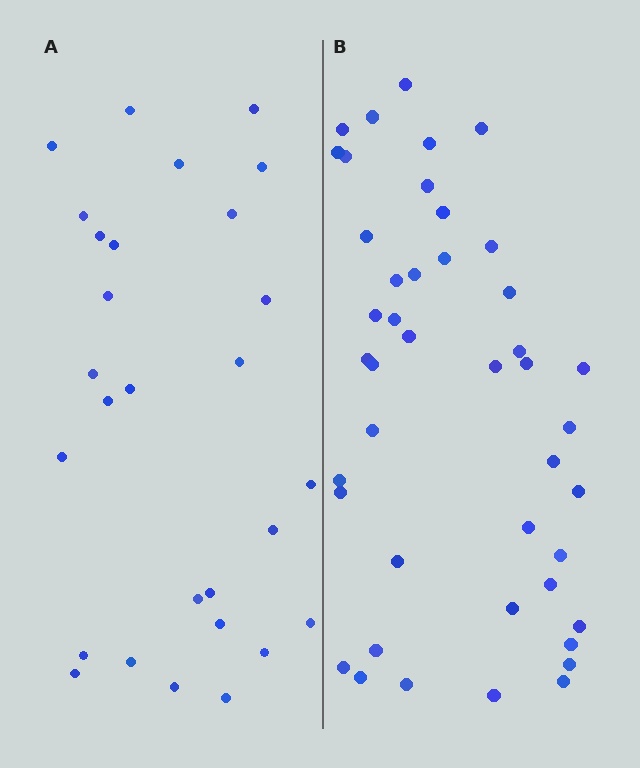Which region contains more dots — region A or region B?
Region B (the right region) has more dots.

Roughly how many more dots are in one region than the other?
Region B has approximately 15 more dots than region A.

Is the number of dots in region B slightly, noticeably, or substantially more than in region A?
Region B has substantially more. The ratio is roughly 1.6 to 1.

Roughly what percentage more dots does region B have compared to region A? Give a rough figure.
About 55% more.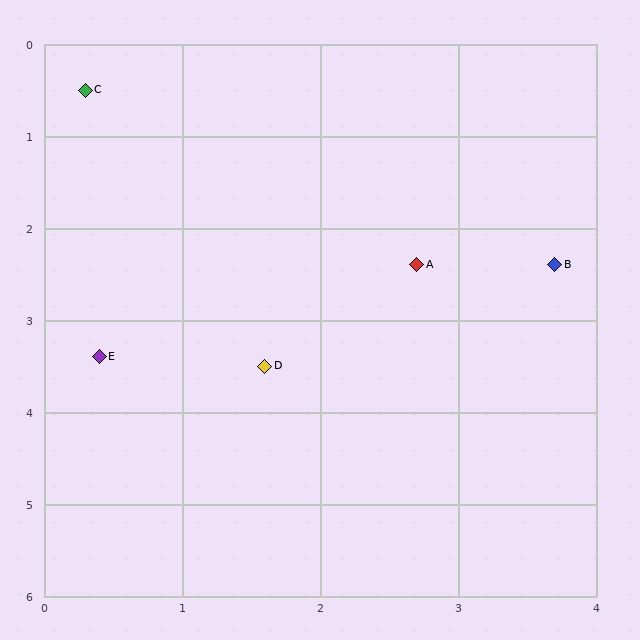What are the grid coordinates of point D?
Point D is at approximately (1.6, 3.5).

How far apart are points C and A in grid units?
Points C and A are about 3.1 grid units apart.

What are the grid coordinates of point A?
Point A is at approximately (2.7, 2.4).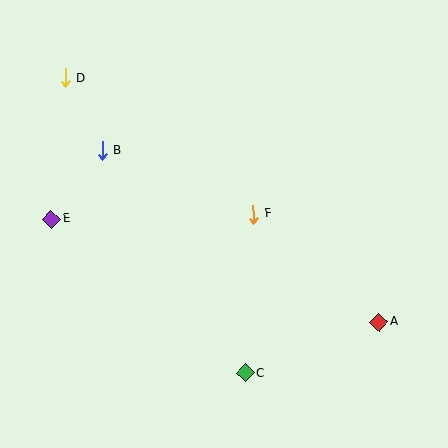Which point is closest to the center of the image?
Point F at (253, 214) is closest to the center.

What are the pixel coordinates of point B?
Point B is at (102, 150).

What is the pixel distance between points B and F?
The distance between B and F is 164 pixels.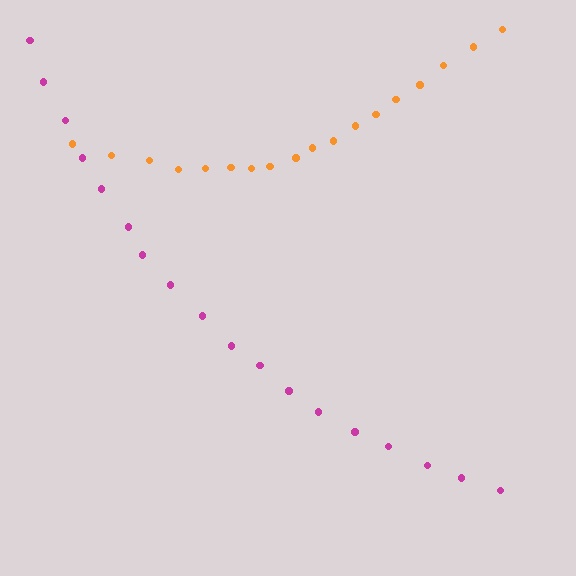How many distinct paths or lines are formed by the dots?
There are 2 distinct paths.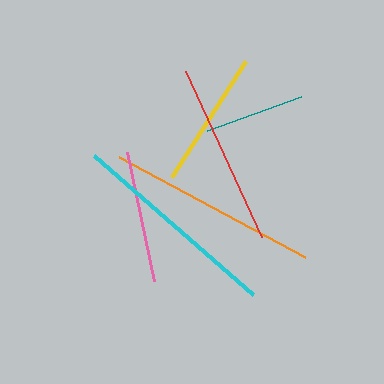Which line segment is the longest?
The orange line is the longest at approximately 211 pixels.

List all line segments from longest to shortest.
From longest to shortest: orange, cyan, red, yellow, pink, teal.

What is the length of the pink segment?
The pink segment is approximately 132 pixels long.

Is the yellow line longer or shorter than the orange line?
The orange line is longer than the yellow line.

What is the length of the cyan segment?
The cyan segment is approximately 211 pixels long.